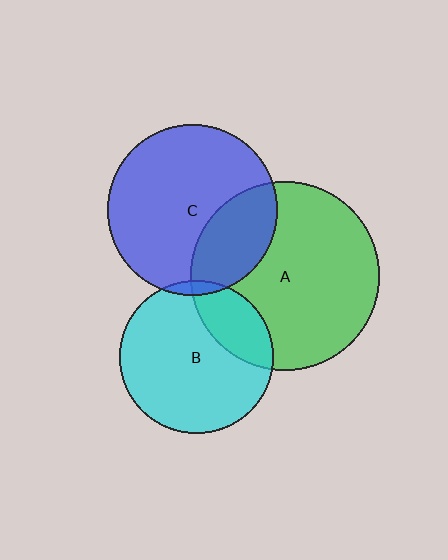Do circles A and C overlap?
Yes.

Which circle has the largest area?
Circle A (green).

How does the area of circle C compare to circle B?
Approximately 1.2 times.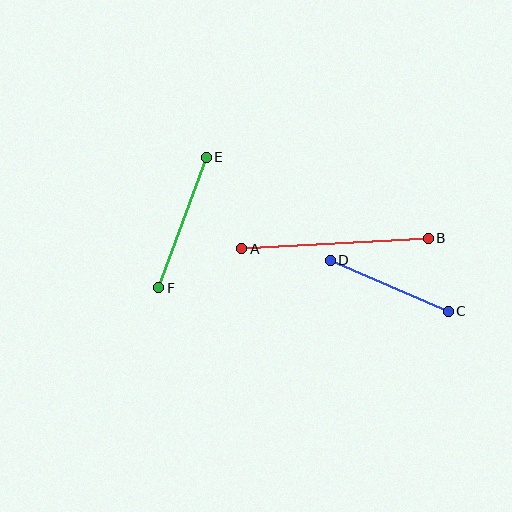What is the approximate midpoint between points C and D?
The midpoint is at approximately (389, 286) pixels.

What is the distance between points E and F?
The distance is approximately 139 pixels.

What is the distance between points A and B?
The distance is approximately 187 pixels.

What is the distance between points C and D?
The distance is approximately 129 pixels.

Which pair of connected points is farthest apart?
Points A and B are farthest apart.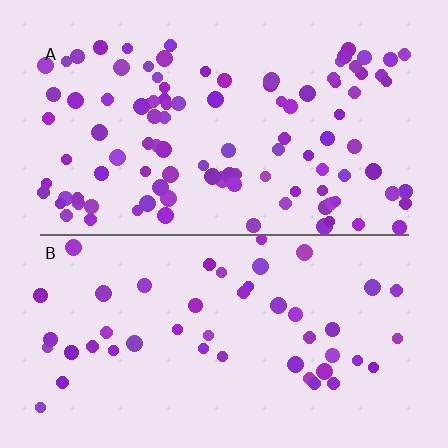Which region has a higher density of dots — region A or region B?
A (the top).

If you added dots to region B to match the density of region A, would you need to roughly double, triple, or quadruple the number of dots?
Approximately double.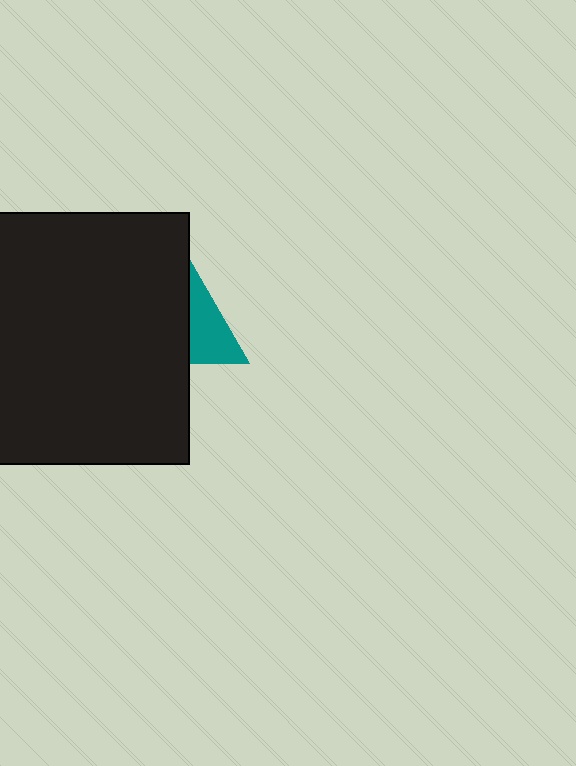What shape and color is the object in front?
The object in front is a black square.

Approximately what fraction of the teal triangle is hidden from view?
Roughly 61% of the teal triangle is hidden behind the black square.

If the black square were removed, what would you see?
You would see the complete teal triangle.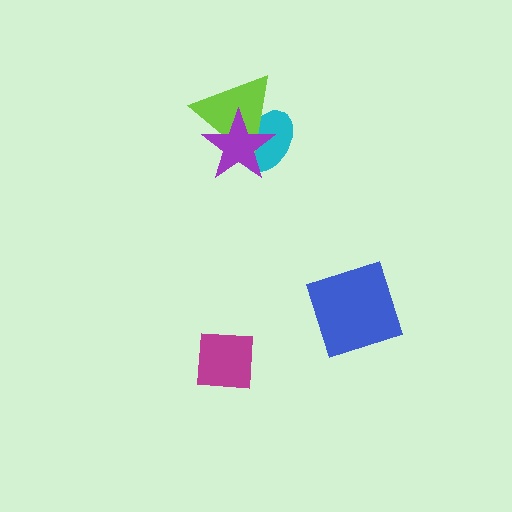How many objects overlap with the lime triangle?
2 objects overlap with the lime triangle.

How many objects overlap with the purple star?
2 objects overlap with the purple star.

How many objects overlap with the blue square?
0 objects overlap with the blue square.